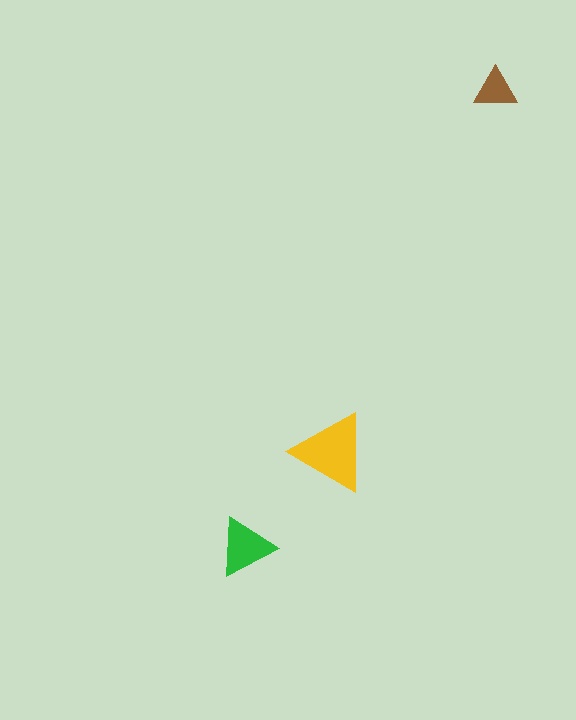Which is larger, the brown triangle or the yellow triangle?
The yellow one.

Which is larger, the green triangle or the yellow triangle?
The yellow one.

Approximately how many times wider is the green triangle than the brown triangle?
About 1.5 times wider.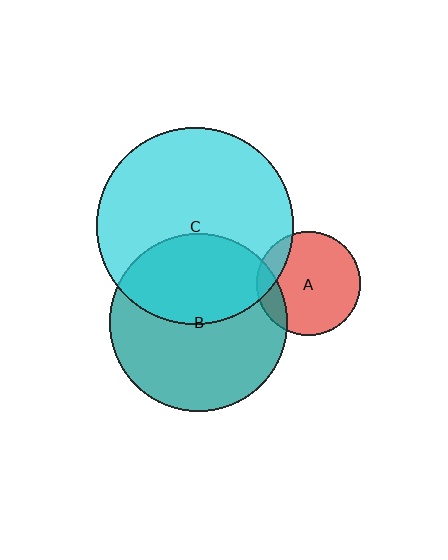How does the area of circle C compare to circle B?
Approximately 1.2 times.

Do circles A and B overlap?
Yes.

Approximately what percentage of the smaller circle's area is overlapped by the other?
Approximately 15%.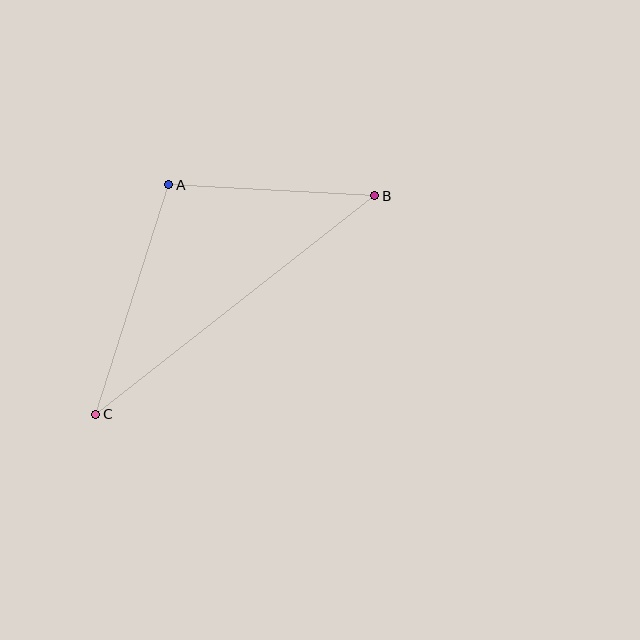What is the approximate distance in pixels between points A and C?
The distance between A and C is approximately 241 pixels.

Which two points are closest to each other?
Points A and B are closest to each other.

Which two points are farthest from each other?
Points B and C are farthest from each other.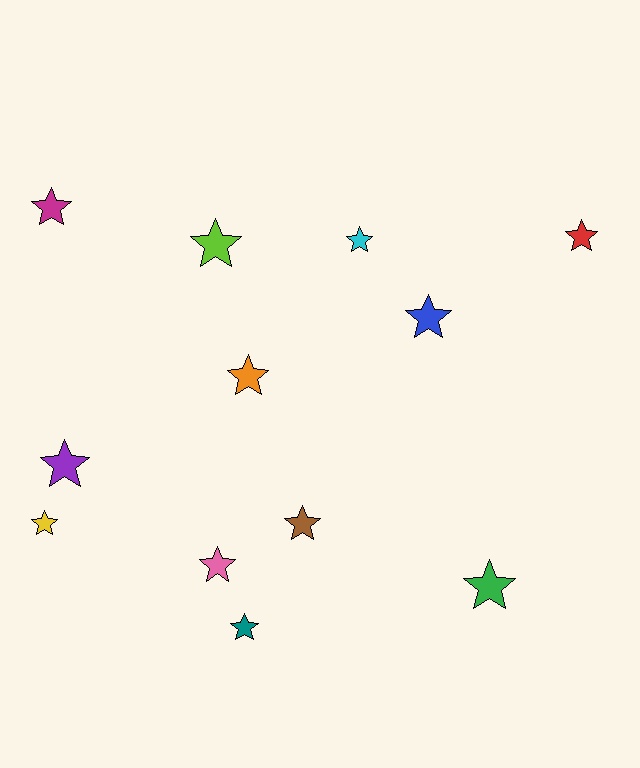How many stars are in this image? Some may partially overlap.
There are 12 stars.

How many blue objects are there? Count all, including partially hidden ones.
There is 1 blue object.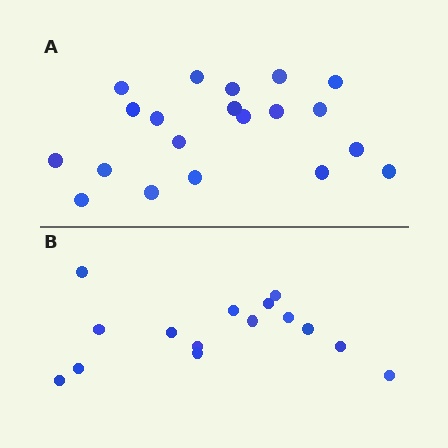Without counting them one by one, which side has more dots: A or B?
Region A (the top region) has more dots.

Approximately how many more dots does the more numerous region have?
Region A has about 5 more dots than region B.